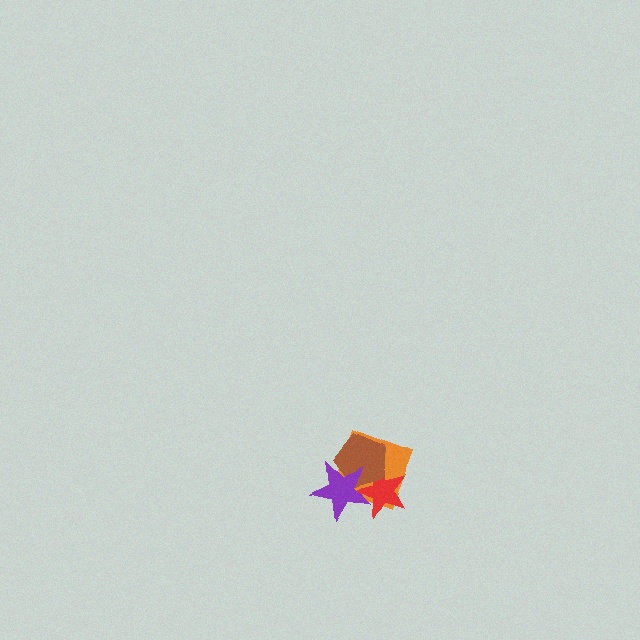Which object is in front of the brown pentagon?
The purple star is in front of the brown pentagon.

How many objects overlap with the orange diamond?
3 objects overlap with the orange diamond.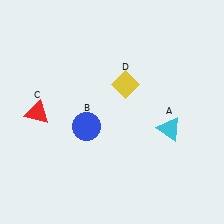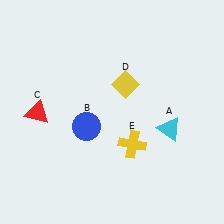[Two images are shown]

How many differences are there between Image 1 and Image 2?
There is 1 difference between the two images.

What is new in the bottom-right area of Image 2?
A yellow cross (E) was added in the bottom-right area of Image 2.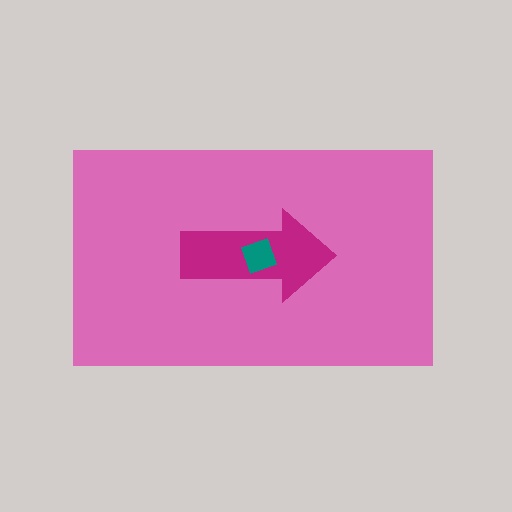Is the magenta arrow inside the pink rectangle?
Yes.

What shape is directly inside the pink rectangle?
The magenta arrow.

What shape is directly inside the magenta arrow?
The teal diamond.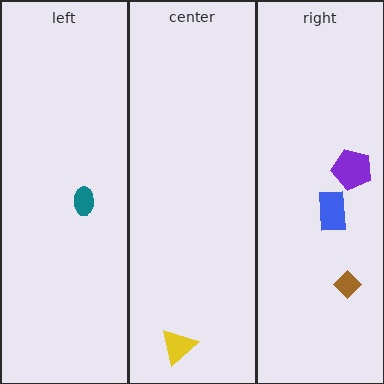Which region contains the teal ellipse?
The left region.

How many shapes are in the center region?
1.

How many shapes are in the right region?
3.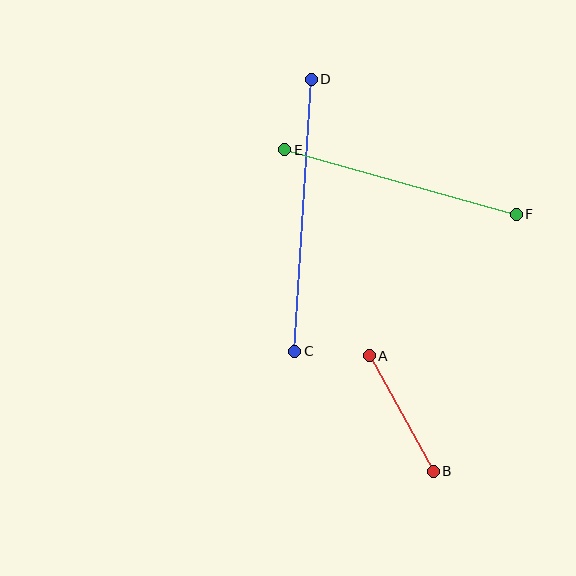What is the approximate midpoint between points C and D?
The midpoint is at approximately (303, 215) pixels.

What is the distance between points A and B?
The distance is approximately 132 pixels.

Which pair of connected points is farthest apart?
Points C and D are farthest apart.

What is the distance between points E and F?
The distance is approximately 241 pixels.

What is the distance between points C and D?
The distance is approximately 273 pixels.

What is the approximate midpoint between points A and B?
The midpoint is at approximately (401, 414) pixels.